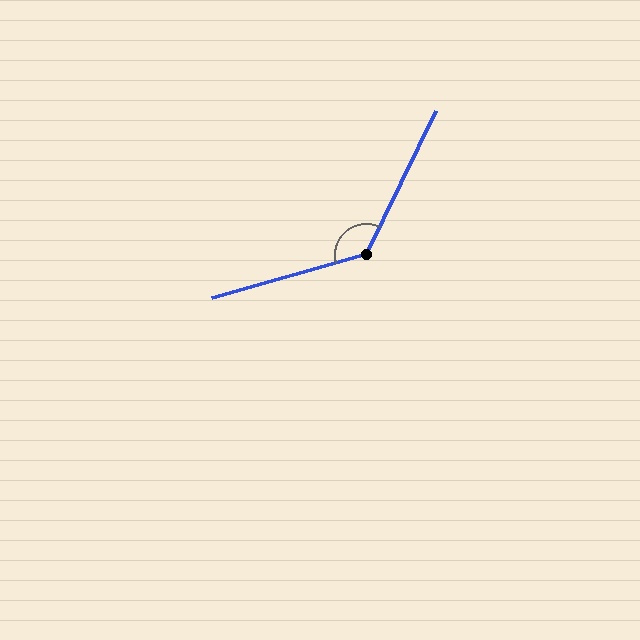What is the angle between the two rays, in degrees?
Approximately 132 degrees.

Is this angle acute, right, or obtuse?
It is obtuse.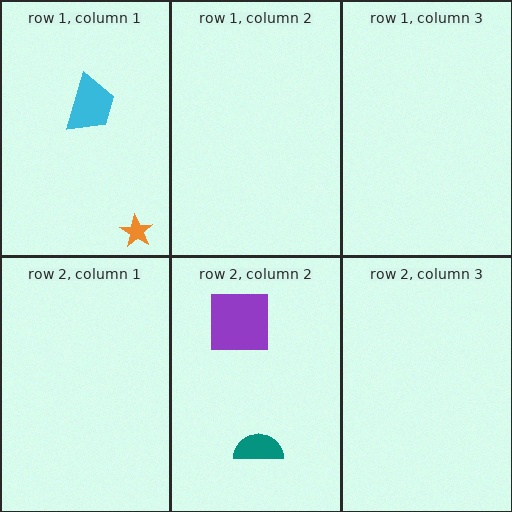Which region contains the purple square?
The row 2, column 2 region.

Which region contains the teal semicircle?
The row 2, column 2 region.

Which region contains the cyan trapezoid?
The row 1, column 1 region.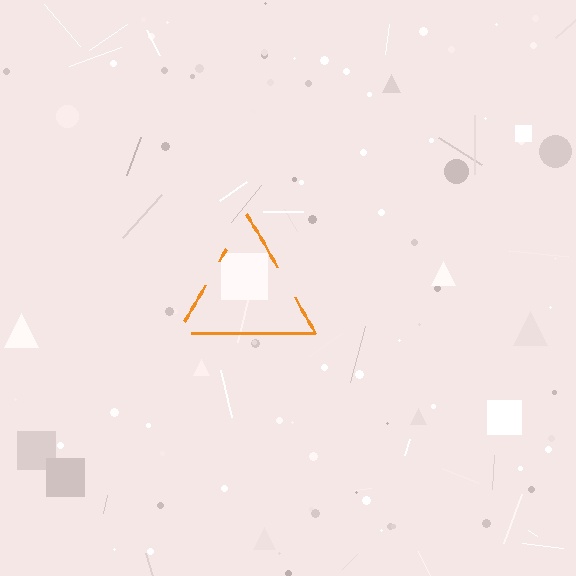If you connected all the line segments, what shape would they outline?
They would outline a triangle.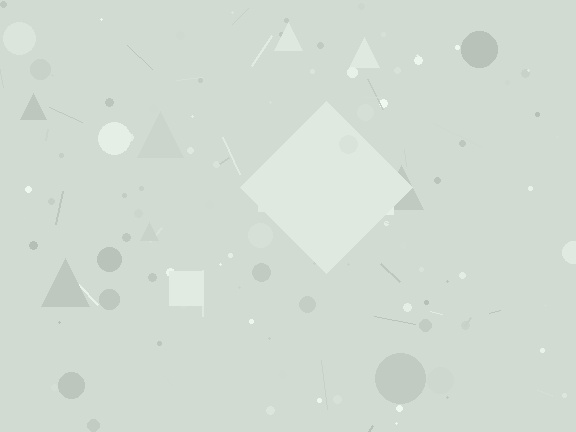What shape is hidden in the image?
A diamond is hidden in the image.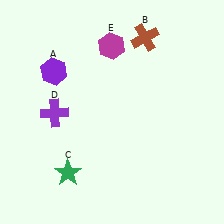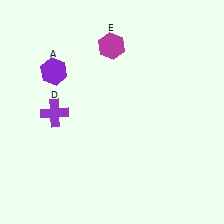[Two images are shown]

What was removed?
The brown cross (B), the green star (C) were removed in Image 2.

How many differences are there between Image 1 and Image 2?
There are 2 differences between the two images.